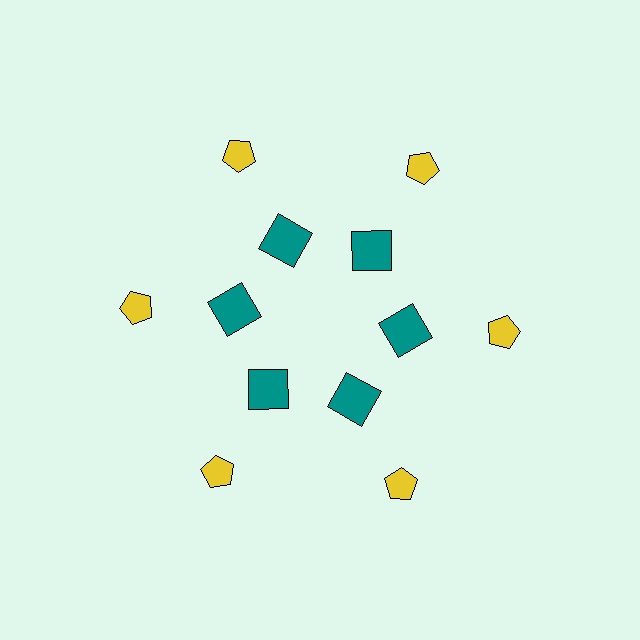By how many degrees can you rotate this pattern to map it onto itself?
The pattern maps onto itself every 60 degrees of rotation.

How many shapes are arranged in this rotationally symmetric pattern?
There are 12 shapes, arranged in 6 groups of 2.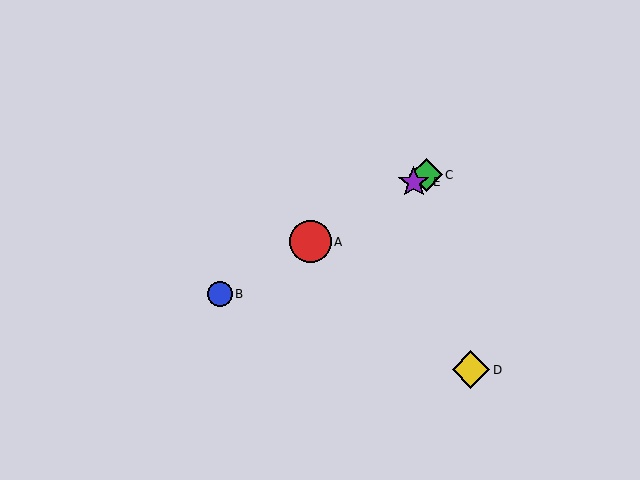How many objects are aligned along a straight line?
4 objects (A, B, C, E) are aligned along a straight line.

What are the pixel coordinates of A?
Object A is at (310, 242).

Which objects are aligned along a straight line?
Objects A, B, C, E are aligned along a straight line.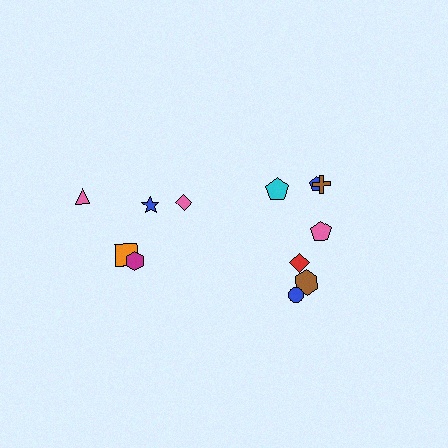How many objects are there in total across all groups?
There are 12 objects.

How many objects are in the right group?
There are 7 objects.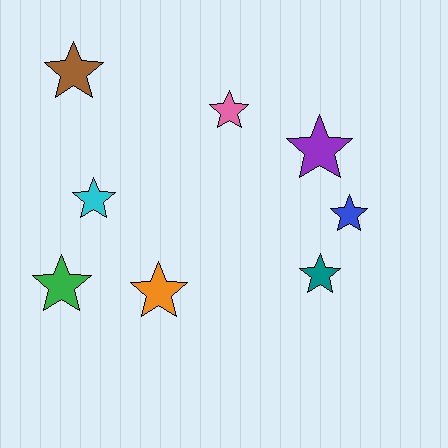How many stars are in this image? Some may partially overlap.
There are 8 stars.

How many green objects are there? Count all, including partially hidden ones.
There is 1 green object.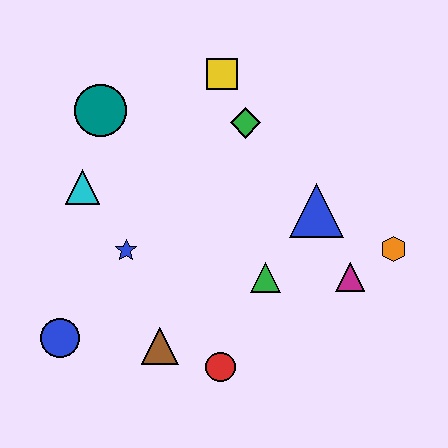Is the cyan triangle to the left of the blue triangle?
Yes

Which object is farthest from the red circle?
The yellow square is farthest from the red circle.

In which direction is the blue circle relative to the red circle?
The blue circle is to the left of the red circle.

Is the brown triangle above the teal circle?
No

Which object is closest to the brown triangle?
The red circle is closest to the brown triangle.